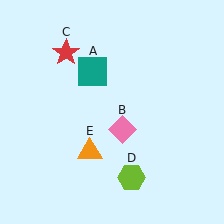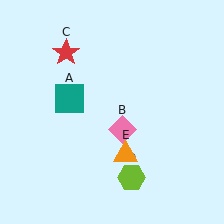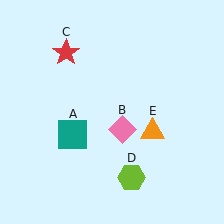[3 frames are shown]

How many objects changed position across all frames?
2 objects changed position: teal square (object A), orange triangle (object E).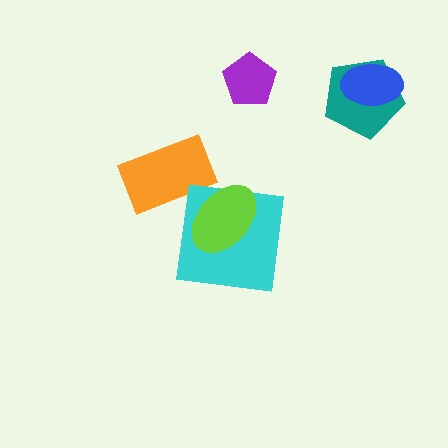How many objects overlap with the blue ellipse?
1 object overlaps with the blue ellipse.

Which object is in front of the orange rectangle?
The lime ellipse is in front of the orange rectangle.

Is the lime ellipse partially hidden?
No, no other shape covers it.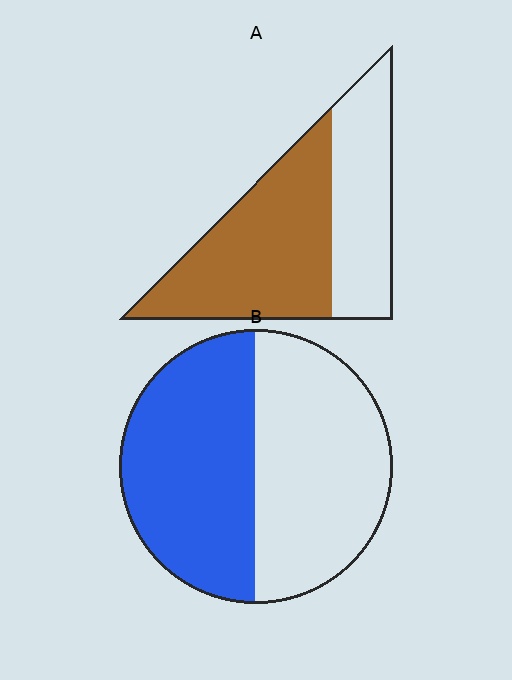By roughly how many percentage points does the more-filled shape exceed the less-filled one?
By roughly 10 percentage points (A over B).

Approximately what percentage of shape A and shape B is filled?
A is approximately 60% and B is approximately 50%.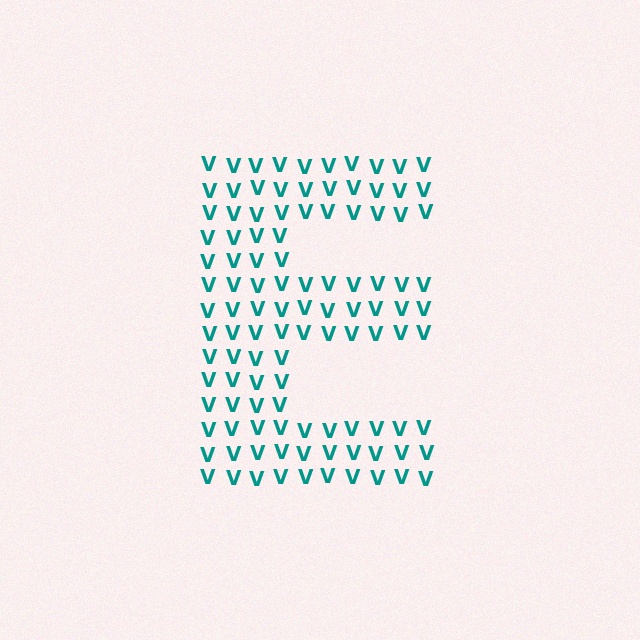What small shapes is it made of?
It is made of small letter V's.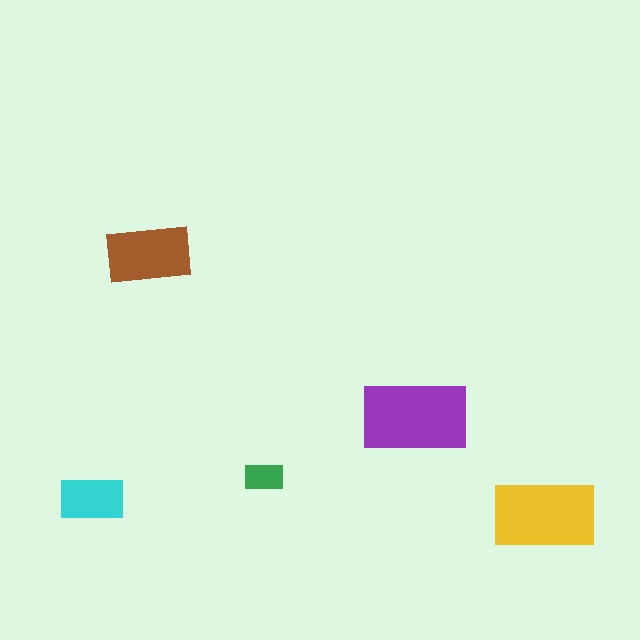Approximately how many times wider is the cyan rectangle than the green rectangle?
About 1.5 times wider.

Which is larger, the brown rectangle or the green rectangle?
The brown one.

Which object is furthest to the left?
The cyan rectangle is leftmost.